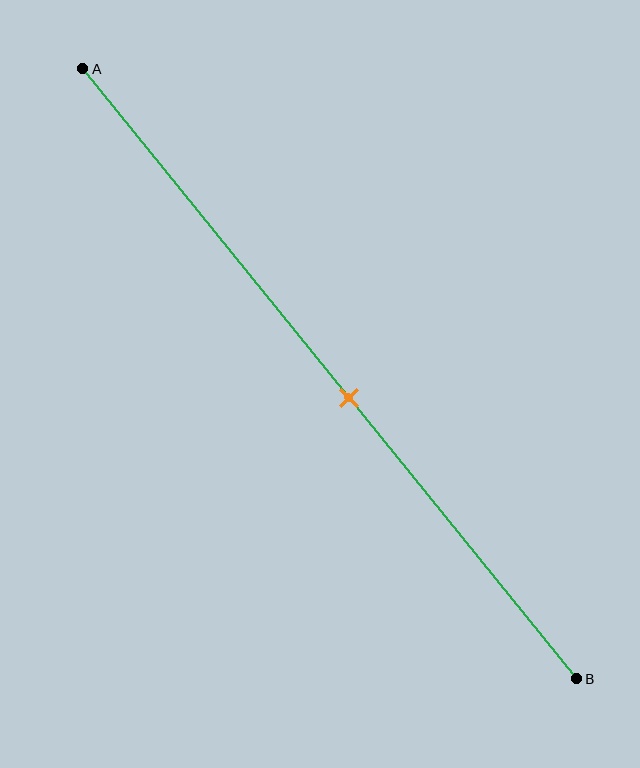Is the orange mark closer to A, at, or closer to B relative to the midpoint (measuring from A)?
The orange mark is closer to point B than the midpoint of segment AB.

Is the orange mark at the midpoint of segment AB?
No, the mark is at about 55% from A, not at the 50% midpoint.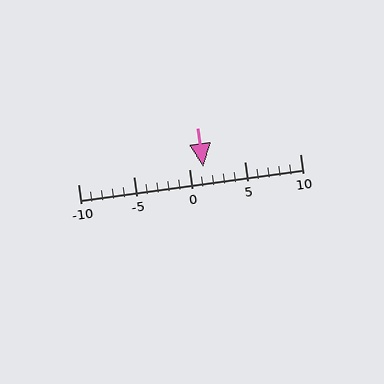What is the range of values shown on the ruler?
The ruler shows values from -10 to 10.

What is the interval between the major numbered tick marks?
The major tick marks are spaced 5 units apart.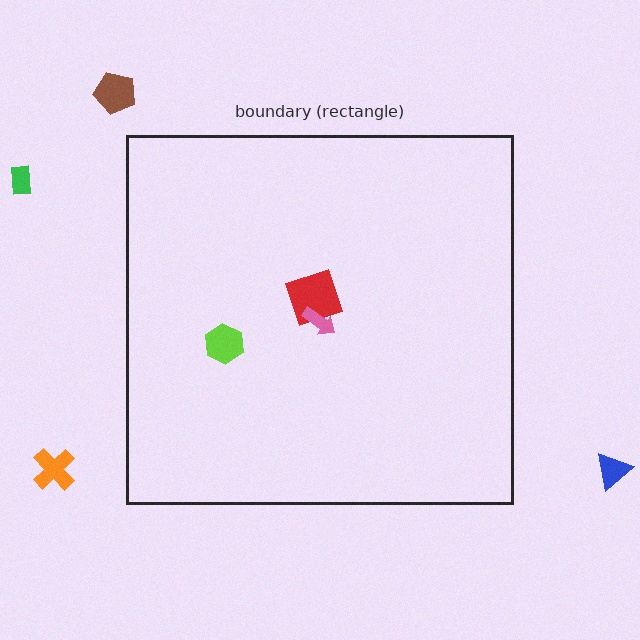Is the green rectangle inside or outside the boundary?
Outside.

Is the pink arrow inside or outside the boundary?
Inside.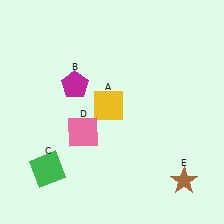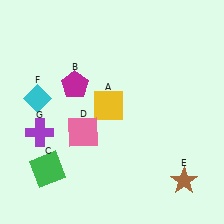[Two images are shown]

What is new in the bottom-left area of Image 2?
A purple cross (G) was added in the bottom-left area of Image 2.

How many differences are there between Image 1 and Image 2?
There are 2 differences between the two images.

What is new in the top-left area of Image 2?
A cyan diamond (F) was added in the top-left area of Image 2.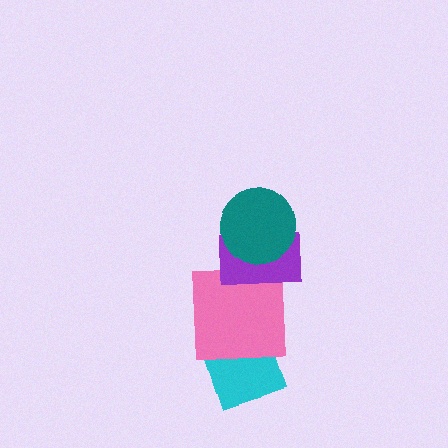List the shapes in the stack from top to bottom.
From top to bottom: the teal circle, the purple rectangle, the pink square, the cyan diamond.